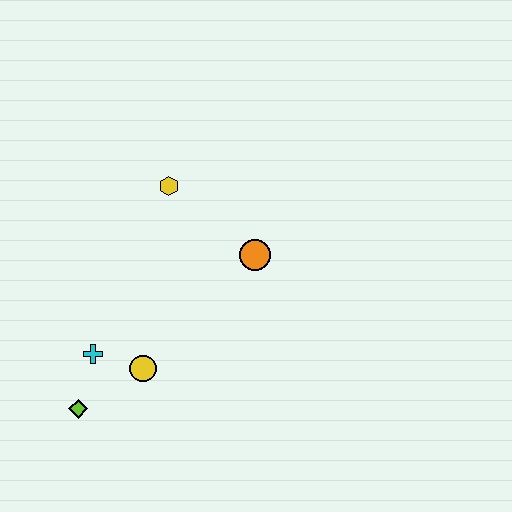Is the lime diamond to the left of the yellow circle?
Yes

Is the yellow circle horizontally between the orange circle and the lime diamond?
Yes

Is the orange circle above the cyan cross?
Yes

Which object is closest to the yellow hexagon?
The orange circle is closest to the yellow hexagon.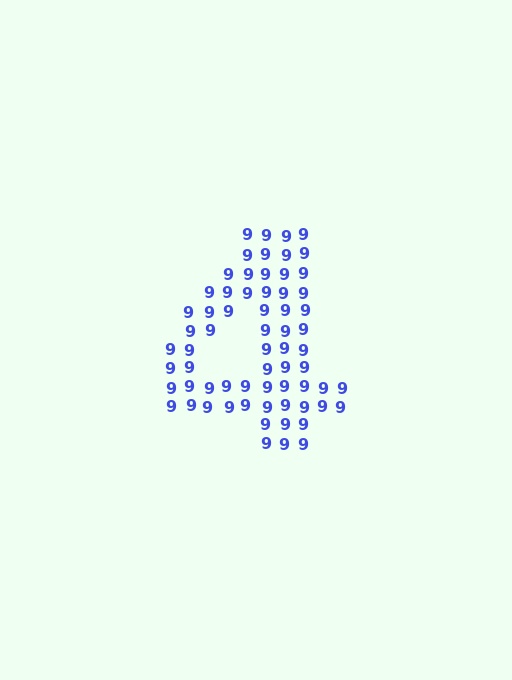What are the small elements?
The small elements are digit 9's.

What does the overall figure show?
The overall figure shows the digit 4.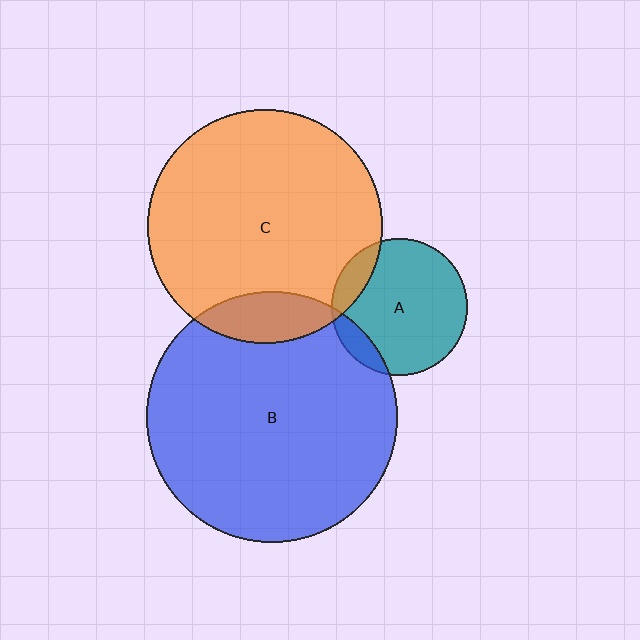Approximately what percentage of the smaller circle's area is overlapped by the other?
Approximately 10%.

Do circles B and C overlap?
Yes.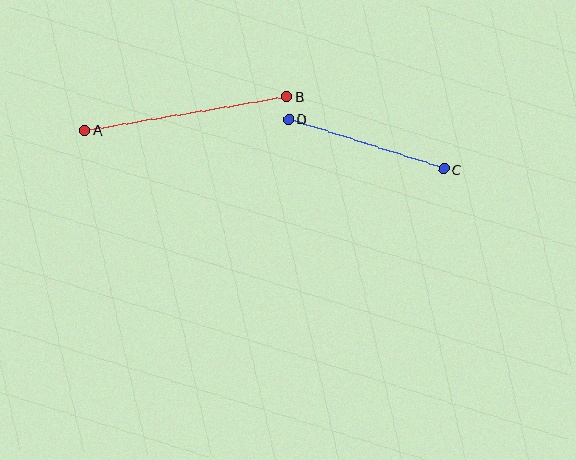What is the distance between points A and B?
The distance is approximately 205 pixels.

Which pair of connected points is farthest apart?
Points A and B are farthest apart.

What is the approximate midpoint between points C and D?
The midpoint is at approximately (366, 144) pixels.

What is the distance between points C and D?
The distance is approximately 162 pixels.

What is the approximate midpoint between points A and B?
The midpoint is at approximately (186, 114) pixels.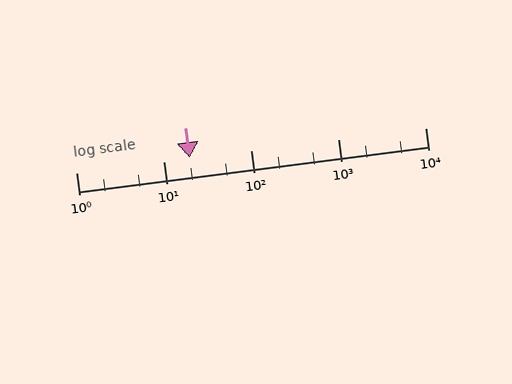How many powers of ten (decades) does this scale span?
The scale spans 4 decades, from 1 to 10000.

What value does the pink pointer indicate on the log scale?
The pointer indicates approximately 20.